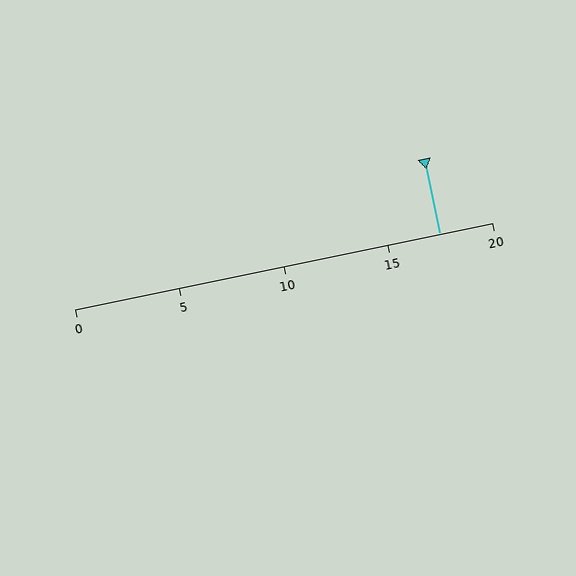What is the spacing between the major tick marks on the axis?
The major ticks are spaced 5 apart.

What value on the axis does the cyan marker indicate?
The marker indicates approximately 17.5.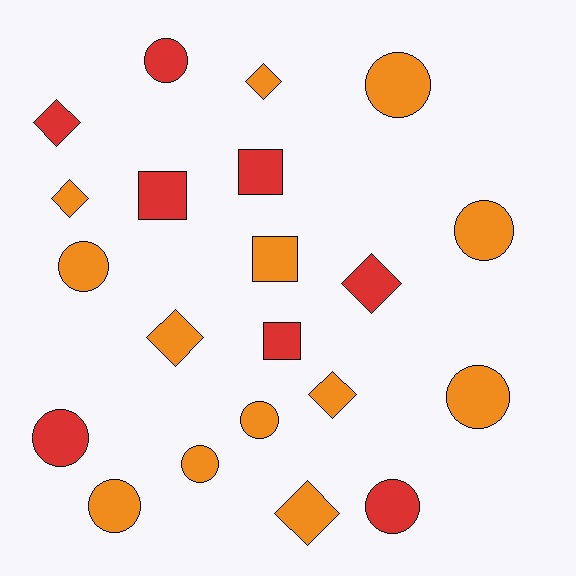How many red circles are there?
There are 3 red circles.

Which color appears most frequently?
Orange, with 13 objects.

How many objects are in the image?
There are 21 objects.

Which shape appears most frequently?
Circle, with 10 objects.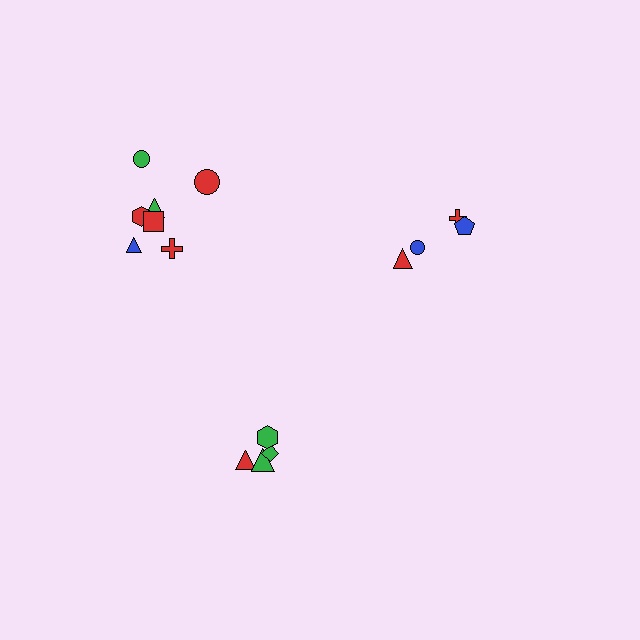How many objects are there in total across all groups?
There are 15 objects.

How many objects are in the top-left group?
There are 7 objects.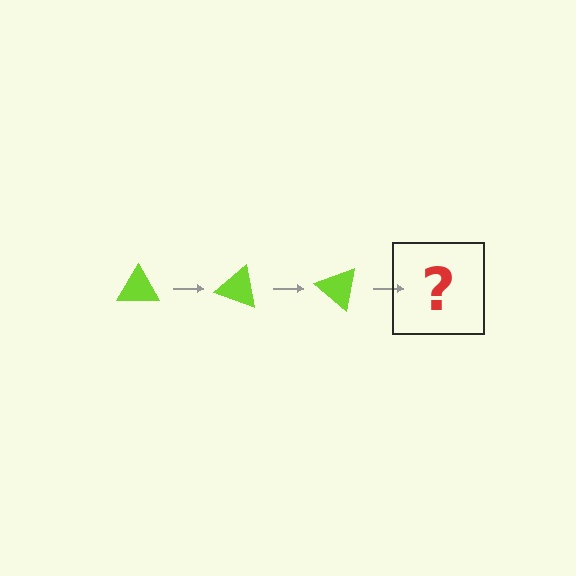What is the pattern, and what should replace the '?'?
The pattern is that the triangle rotates 20 degrees each step. The '?' should be a lime triangle rotated 60 degrees.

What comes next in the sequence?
The next element should be a lime triangle rotated 60 degrees.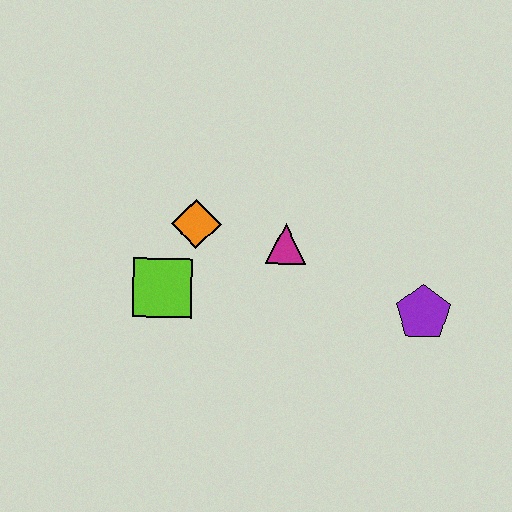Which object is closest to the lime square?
The orange diamond is closest to the lime square.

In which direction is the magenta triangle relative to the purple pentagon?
The magenta triangle is to the left of the purple pentagon.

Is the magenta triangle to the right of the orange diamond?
Yes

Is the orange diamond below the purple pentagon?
No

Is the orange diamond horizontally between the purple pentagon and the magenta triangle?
No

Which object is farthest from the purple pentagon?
The lime square is farthest from the purple pentagon.